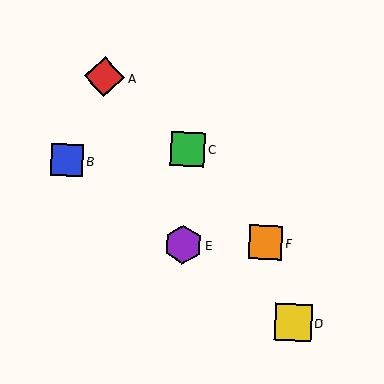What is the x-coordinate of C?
Object C is at x≈188.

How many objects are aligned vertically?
2 objects (C, E) are aligned vertically.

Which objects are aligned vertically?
Objects C, E are aligned vertically.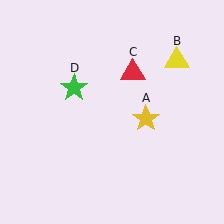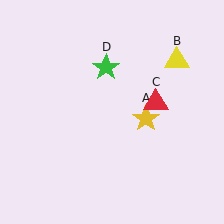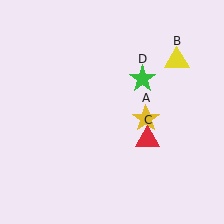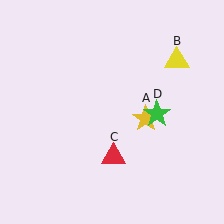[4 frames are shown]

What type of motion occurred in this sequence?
The red triangle (object C), green star (object D) rotated clockwise around the center of the scene.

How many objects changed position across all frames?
2 objects changed position: red triangle (object C), green star (object D).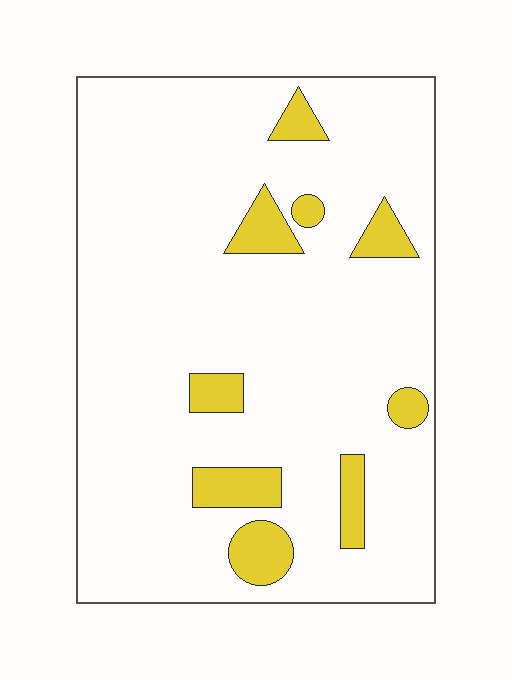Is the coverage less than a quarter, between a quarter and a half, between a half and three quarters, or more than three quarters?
Less than a quarter.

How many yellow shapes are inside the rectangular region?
9.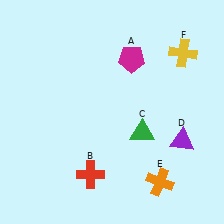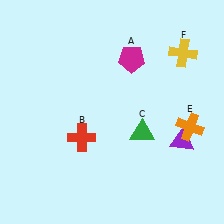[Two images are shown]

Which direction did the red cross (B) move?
The red cross (B) moved up.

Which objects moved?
The objects that moved are: the red cross (B), the orange cross (E).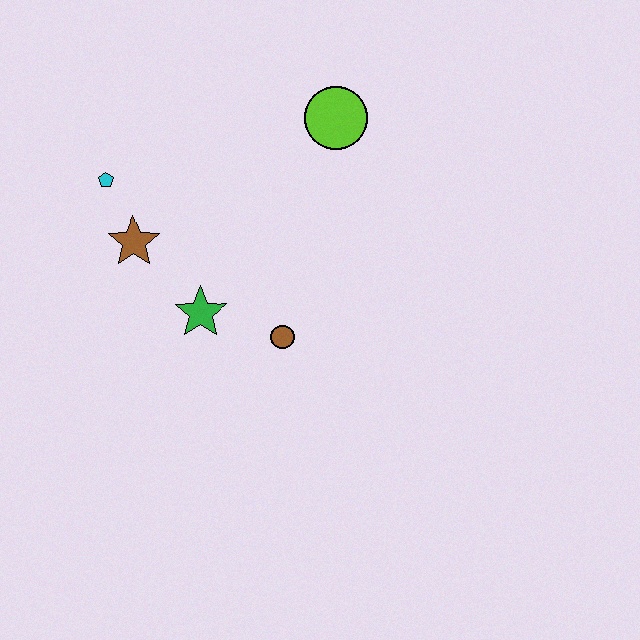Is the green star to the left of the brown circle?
Yes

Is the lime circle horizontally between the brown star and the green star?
No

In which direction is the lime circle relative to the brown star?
The lime circle is to the right of the brown star.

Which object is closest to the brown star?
The cyan pentagon is closest to the brown star.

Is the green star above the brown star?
No